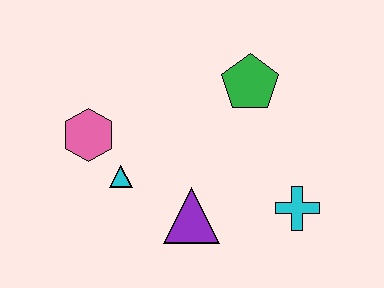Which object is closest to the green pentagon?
The cyan cross is closest to the green pentagon.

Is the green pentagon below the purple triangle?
No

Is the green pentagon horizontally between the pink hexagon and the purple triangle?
No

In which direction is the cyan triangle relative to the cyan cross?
The cyan triangle is to the left of the cyan cross.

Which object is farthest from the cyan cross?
The pink hexagon is farthest from the cyan cross.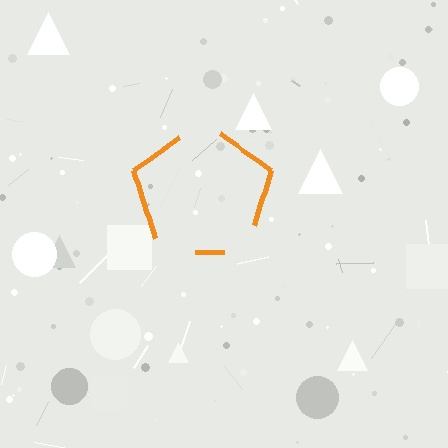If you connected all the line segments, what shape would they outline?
They would outline a pentagon.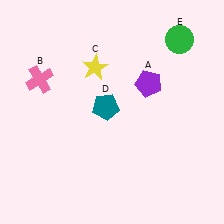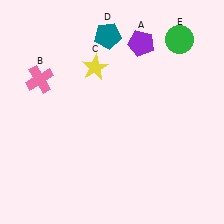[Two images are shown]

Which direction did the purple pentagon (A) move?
The purple pentagon (A) moved up.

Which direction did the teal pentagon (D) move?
The teal pentagon (D) moved up.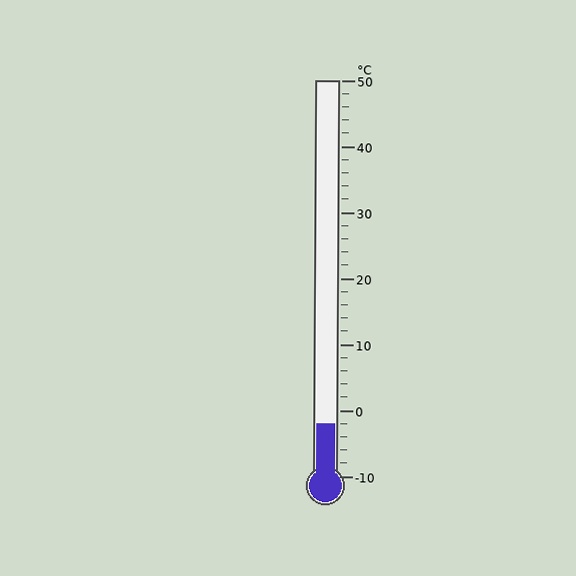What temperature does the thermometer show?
The thermometer shows approximately -2°C.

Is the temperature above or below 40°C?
The temperature is below 40°C.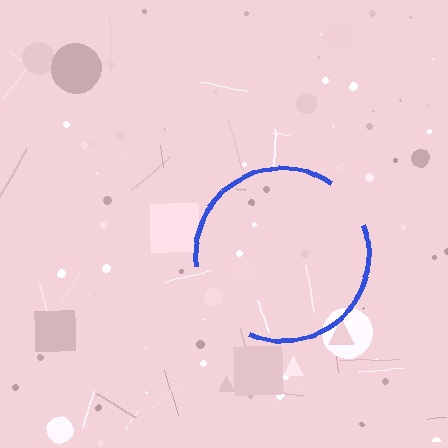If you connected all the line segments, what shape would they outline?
They would outline a circle.